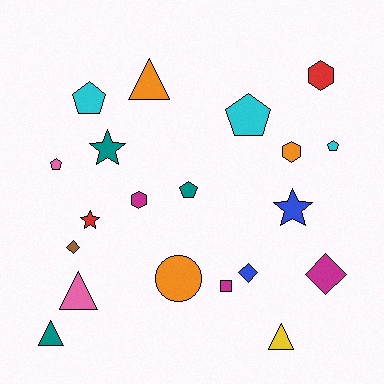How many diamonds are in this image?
There are 3 diamonds.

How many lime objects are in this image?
There are no lime objects.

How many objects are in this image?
There are 20 objects.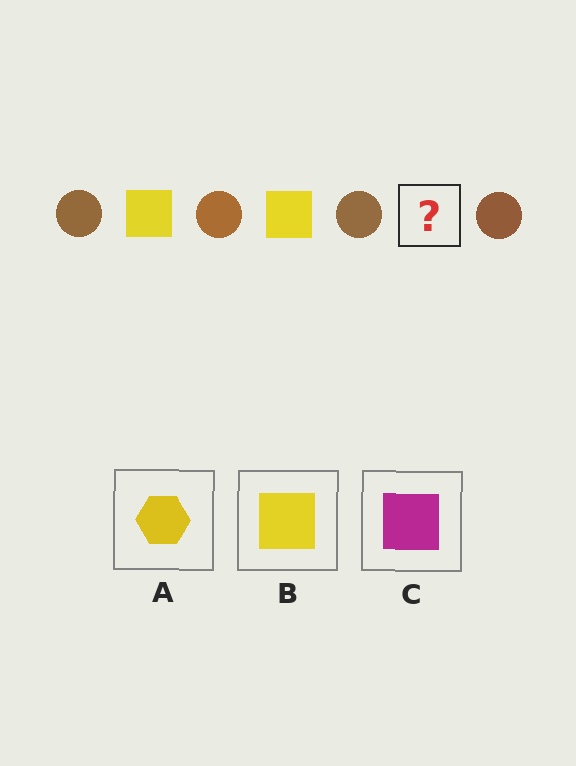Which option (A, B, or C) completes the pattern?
B.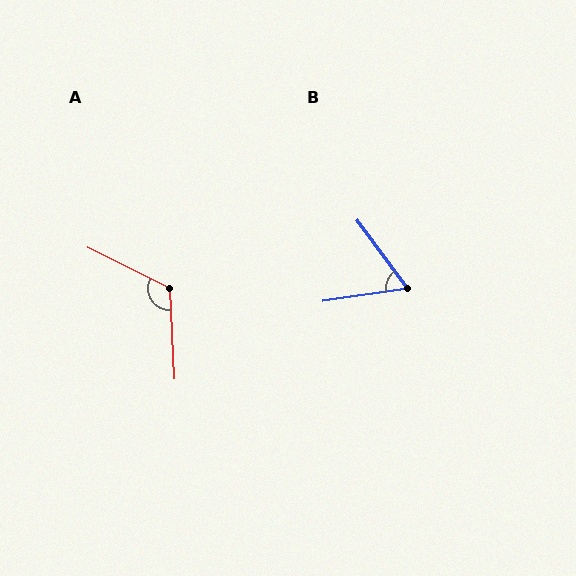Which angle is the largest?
A, at approximately 119 degrees.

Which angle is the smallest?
B, at approximately 62 degrees.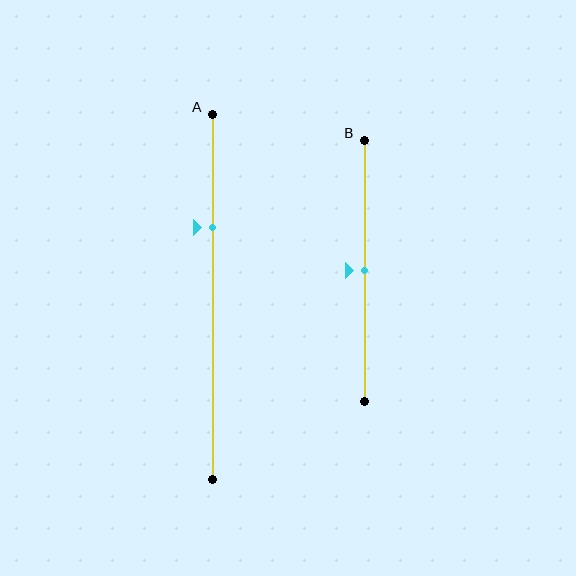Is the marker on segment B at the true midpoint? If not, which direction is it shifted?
Yes, the marker on segment B is at the true midpoint.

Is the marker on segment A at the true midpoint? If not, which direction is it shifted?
No, the marker on segment A is shifted upward by about 19% of the segment length.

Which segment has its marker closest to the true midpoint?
Segment B has its marker closest to the true midpoint.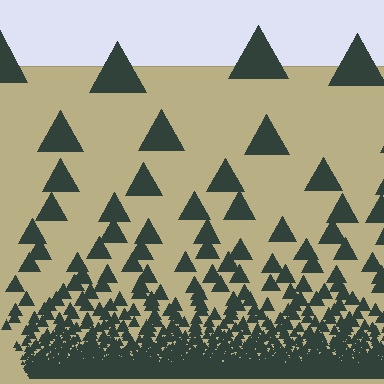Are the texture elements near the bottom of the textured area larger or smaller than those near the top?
Smaller. The gradient is inverted — elements near the bottom are smaller and denser.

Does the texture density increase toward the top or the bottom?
Density increases toward the bottom.